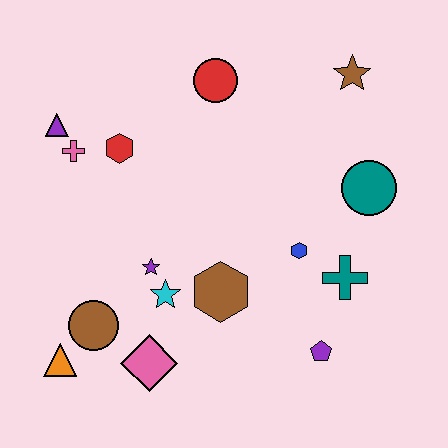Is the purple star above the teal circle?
No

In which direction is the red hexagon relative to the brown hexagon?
The red hexagon is above the brown hexagon.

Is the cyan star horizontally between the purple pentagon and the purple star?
Yes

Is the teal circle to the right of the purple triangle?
Yes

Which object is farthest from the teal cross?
The purple triangle is farthest from the teal cross.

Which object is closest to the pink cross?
The purple triangle is closest to the pink cross.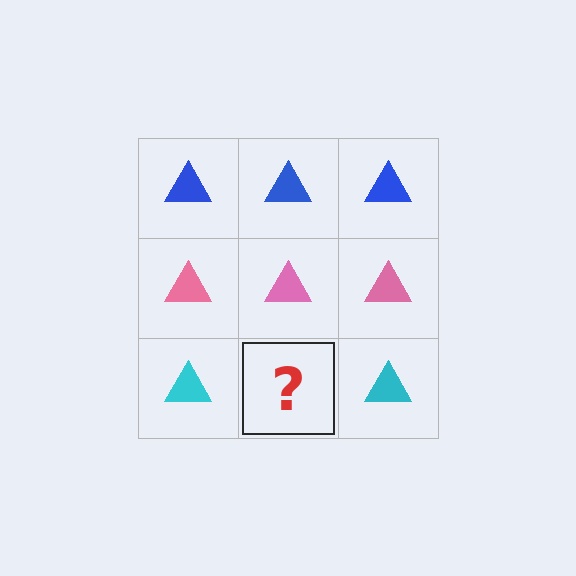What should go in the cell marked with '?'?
The missing cell should contain a cyan triangle.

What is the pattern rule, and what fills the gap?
The rule is that each row has a consistent color. The gap should be filled with a cyan triangle.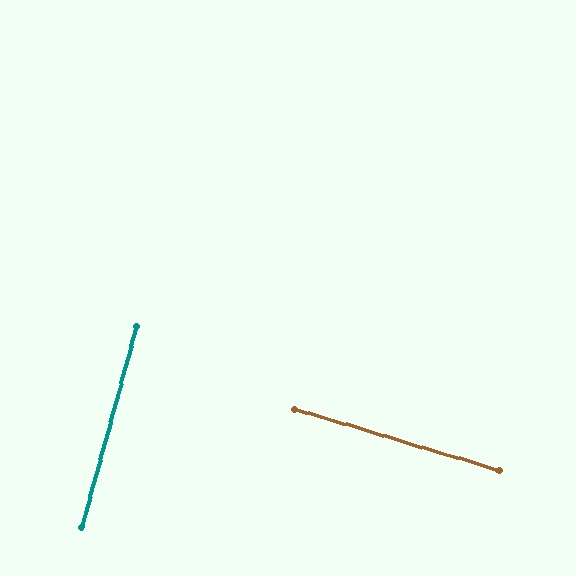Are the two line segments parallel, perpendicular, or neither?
Perpendicular — they meet at approximately 88°.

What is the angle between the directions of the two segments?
Approximately 88 degrees.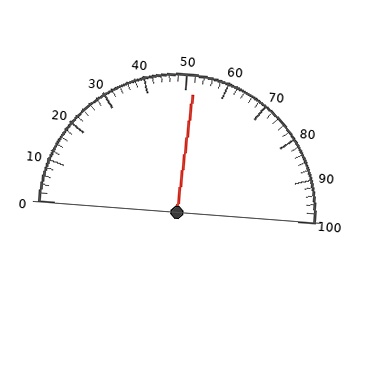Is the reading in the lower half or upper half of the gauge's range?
The reading is in the upper half of the range (0 to 100).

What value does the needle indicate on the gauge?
The needle indicates approximately 52.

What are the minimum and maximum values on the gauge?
The gauge ranges from 0 to 100.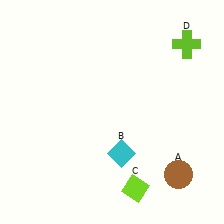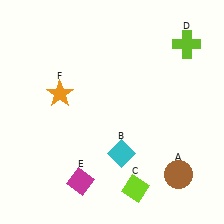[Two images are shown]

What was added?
A magenta diamond (E), an orange star (F) were added in Image 2.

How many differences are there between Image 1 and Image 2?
There are 2 differences between the two images.